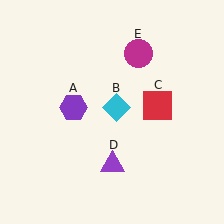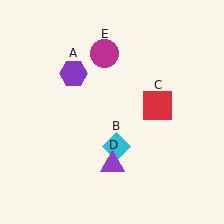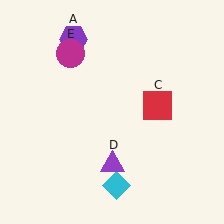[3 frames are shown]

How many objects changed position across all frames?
3 objects changed position: purple hexagon (object A), cyan diamond (object B), magenta circle (object E).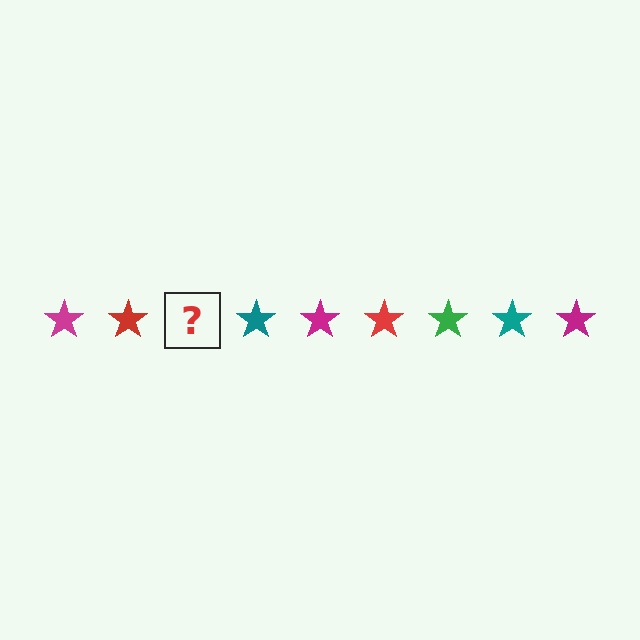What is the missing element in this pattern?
The missing element is a green star.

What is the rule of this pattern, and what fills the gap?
The rule is that the pattern cycles through magenta, red, green, teal stars. The gap should be filled with a green star.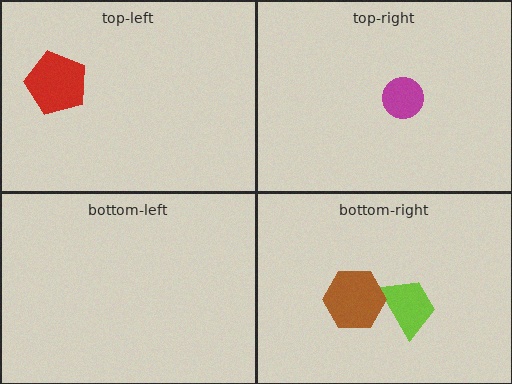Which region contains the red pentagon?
The top-left region.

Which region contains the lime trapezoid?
The bottom-right region.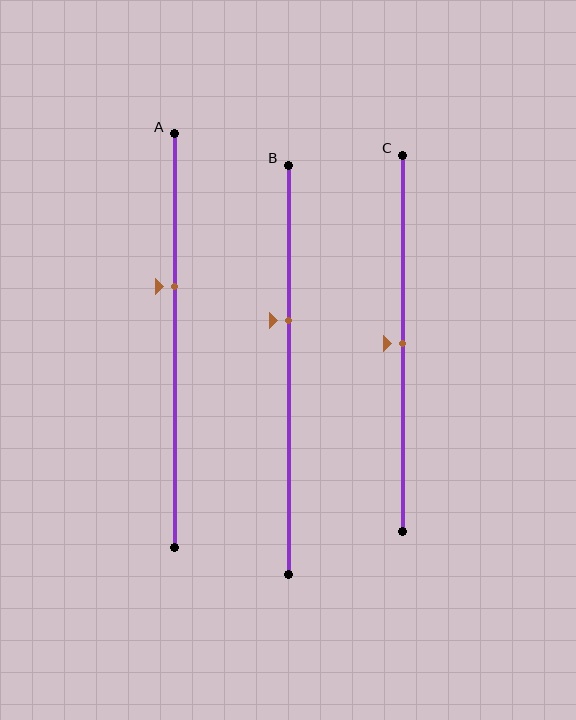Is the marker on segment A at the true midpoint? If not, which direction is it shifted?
No, the marker on segment A is shifted upward by about 13% of the segment length.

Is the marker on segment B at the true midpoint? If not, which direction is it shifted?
No, the marker on segment B is shifted upward by about 12% of the segment length.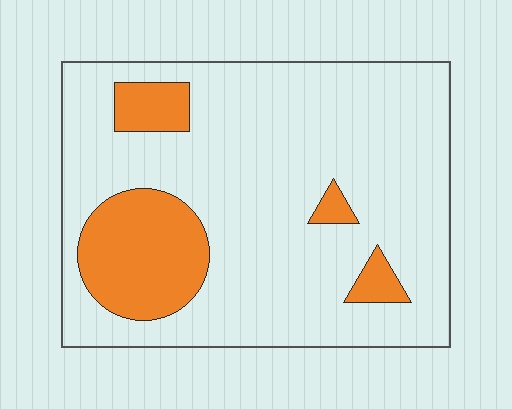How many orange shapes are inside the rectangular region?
4.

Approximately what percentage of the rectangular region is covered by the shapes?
Approximately 20%.